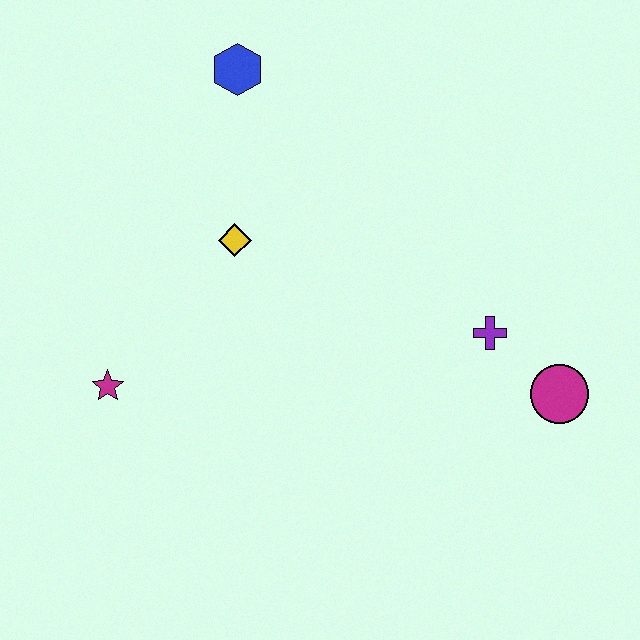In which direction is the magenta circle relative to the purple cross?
The magenta circle is to the right of the purple cross.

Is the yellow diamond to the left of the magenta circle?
Yes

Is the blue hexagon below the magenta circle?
No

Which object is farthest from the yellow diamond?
The magenta circle is farthest from the yellow diamond.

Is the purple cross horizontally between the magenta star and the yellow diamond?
No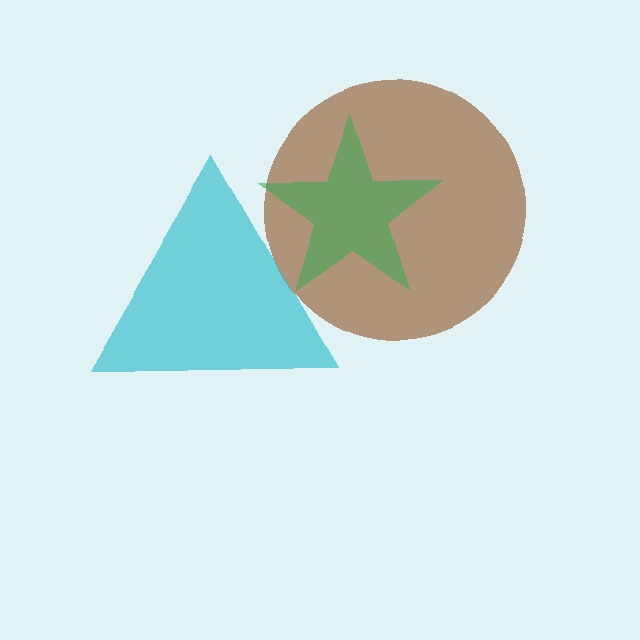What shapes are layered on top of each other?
The layered shapes are: a brown circle, a cyan triangle, a green star.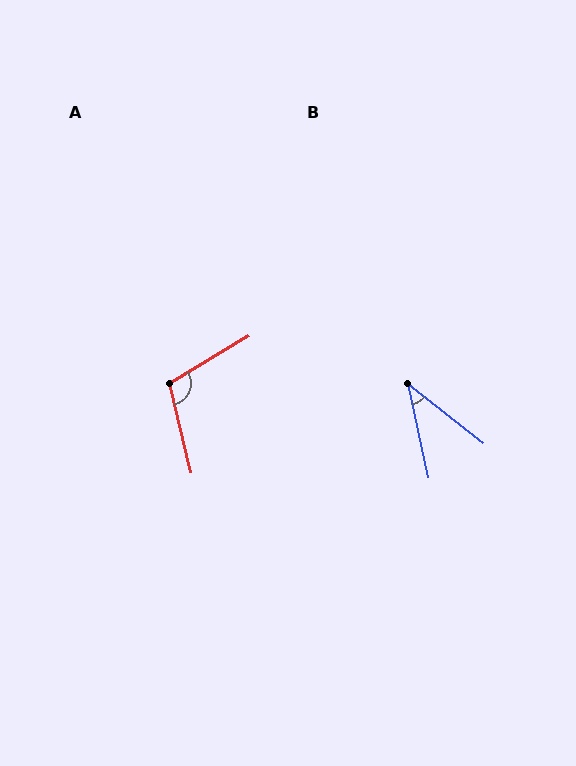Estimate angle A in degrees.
Approximately 107 degrees.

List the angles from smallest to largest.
B (40°), A (107°).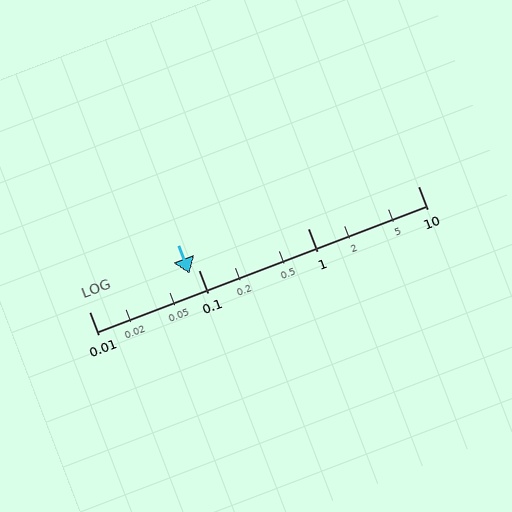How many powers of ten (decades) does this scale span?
The scale spans 3 decades, from 0.01 to 10.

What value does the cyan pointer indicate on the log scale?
The pointer indicates approximately 0.082.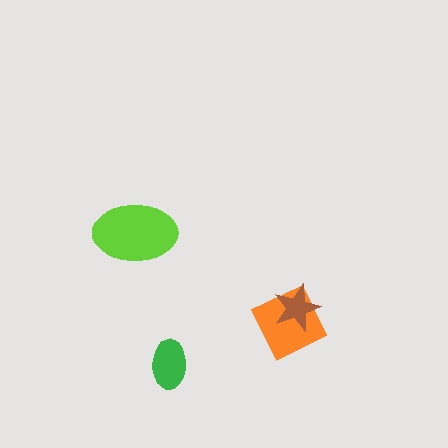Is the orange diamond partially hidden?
Yes, it is partially covered by another shape.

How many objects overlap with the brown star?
1 object overlaps with the brown star.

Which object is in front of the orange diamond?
The brown star is in front of the orange diamond.